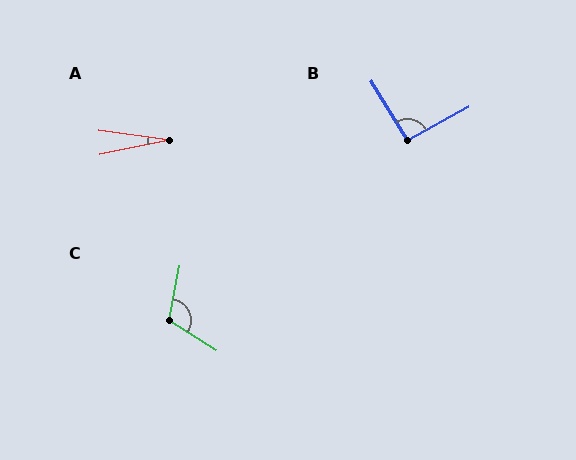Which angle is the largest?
C, at approximately 112 degrees.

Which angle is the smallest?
A, at approximately 19 degrees.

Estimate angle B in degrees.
Approximately 93 degrees.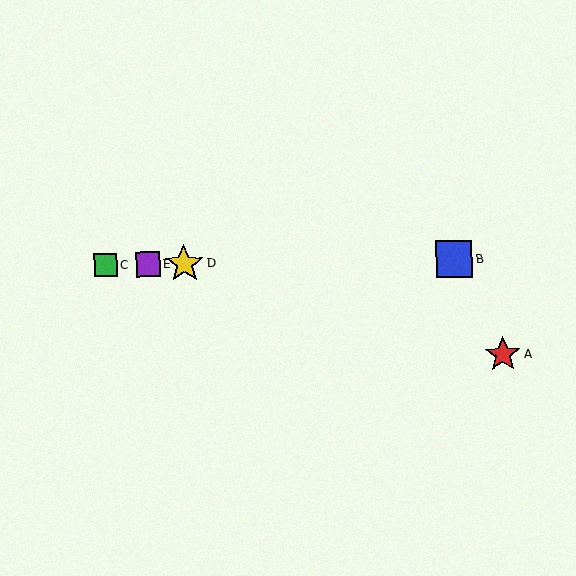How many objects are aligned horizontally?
4 objects (B, C, D, E) are aligned horizontally.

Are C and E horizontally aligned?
Yes, both are at y≈265.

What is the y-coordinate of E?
Object E is at y≈264.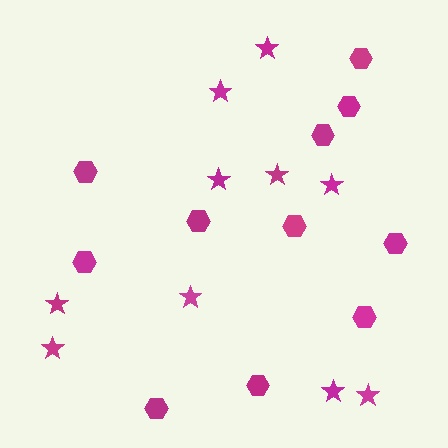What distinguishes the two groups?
There are 2 groups: one group of stars (10) and one group of hexagons (11).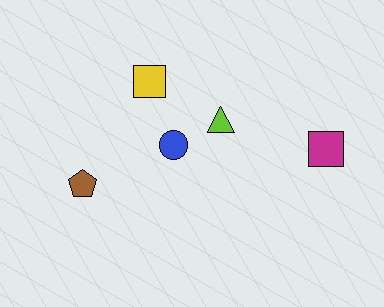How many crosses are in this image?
There are no crosses.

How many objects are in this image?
There are 5 objects.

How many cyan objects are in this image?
There are no cyan objects.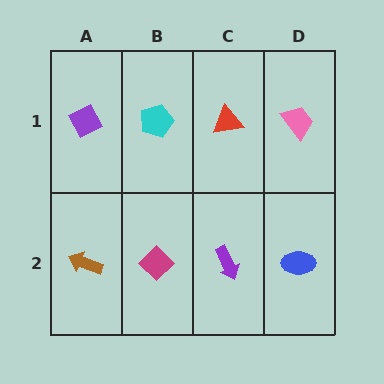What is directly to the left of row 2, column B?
A brown arrow.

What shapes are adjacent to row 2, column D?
A pink trapezoid (row 1, column D), a purple arrow (row 2, column C).